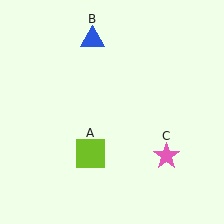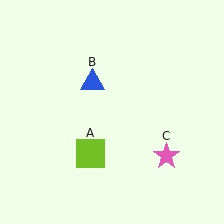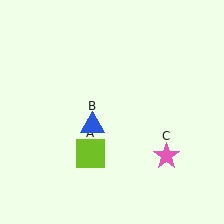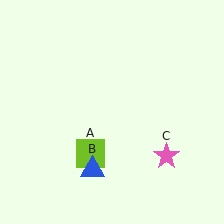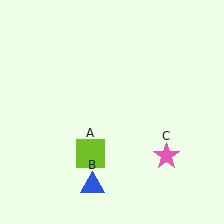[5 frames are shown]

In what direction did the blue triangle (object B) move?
The blue triangle (object B) moved down.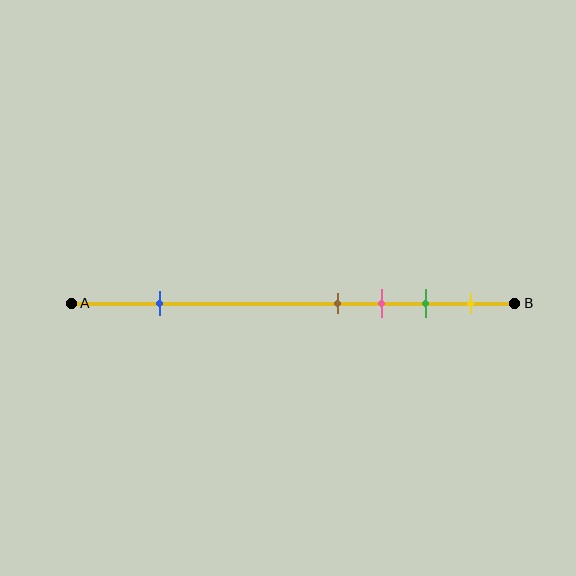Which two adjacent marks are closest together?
The brown and pink marks are the closest adjacent pair.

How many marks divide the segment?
There are 5 marks dividing the segment.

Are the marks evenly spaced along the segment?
No, the marks are not evenly spaced.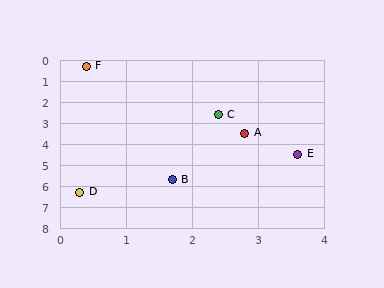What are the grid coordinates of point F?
Point F is at approximately (0.4, 0.3).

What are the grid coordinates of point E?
Point E is at approximately (3.6, 4.5).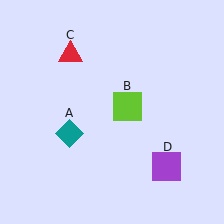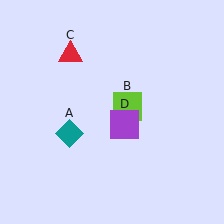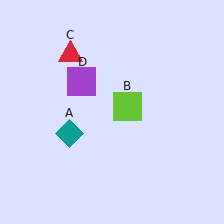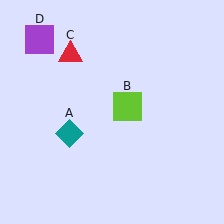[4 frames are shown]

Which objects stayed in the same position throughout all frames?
Teal diamond (object A) and lime square (object B) and red triangle (object C) remained stationary.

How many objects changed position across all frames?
1 object changed position: purple square (object D).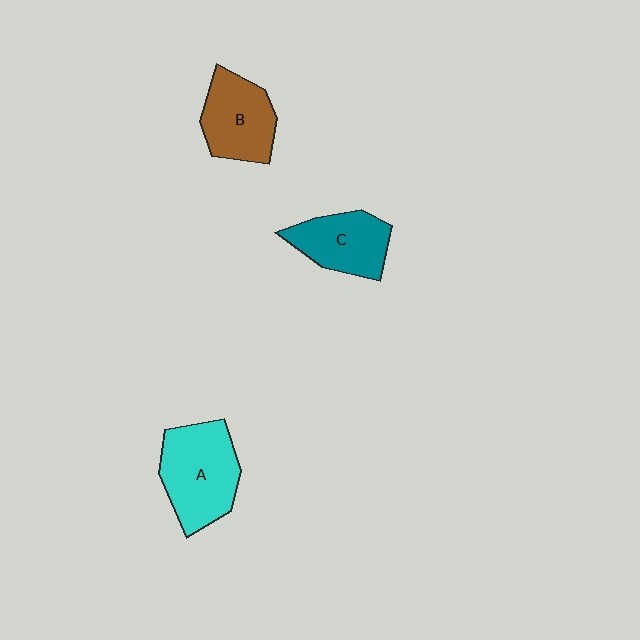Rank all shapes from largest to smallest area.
From largest to smallest: A (cyan), B (brown), C (teal).